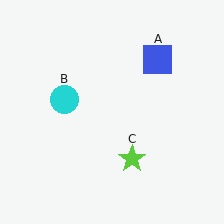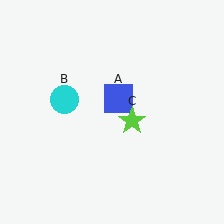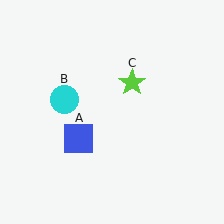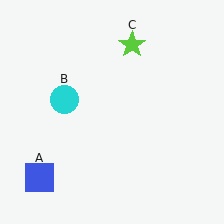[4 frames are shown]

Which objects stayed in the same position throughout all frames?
Cyan circle (object B) remained stationary.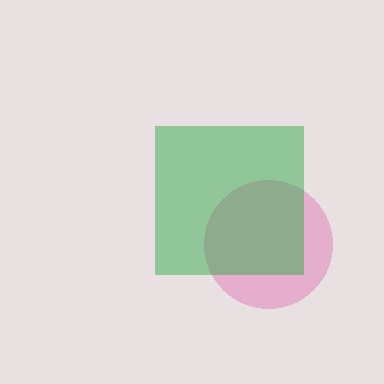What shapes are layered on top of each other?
The layered shapes are: a pink circle, a green square.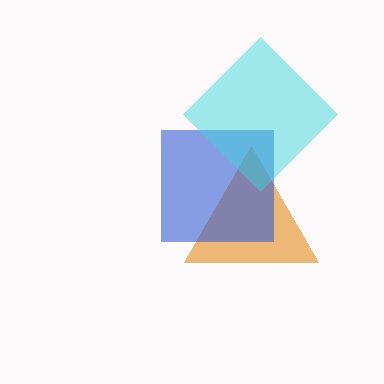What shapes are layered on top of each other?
The layered shapes are: an orange triangle, a blue square, a cyan diamond.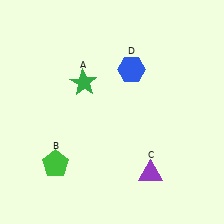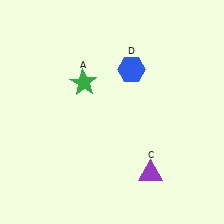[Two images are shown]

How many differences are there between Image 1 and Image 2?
There is 1 difference between the two images.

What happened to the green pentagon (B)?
The green pentagon (B) was removed in Image 2. It was in the bottom-left area of Image 1.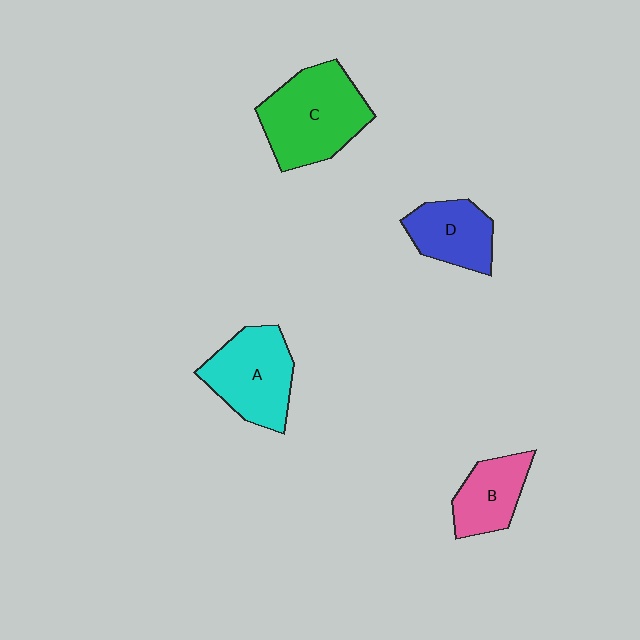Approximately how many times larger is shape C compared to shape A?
Approximately 1.2 times.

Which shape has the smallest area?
Shape B (pink).